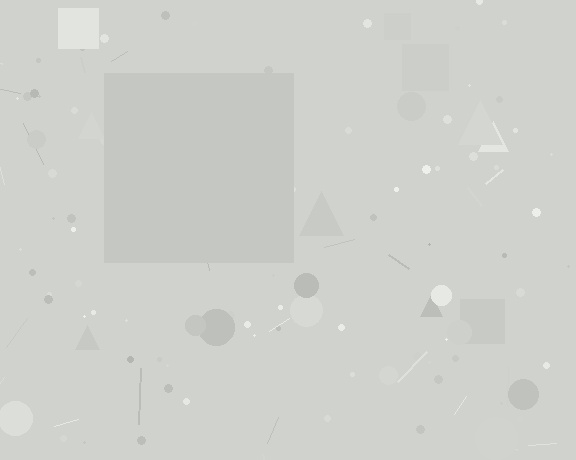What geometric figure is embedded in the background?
A square is embedded in the background.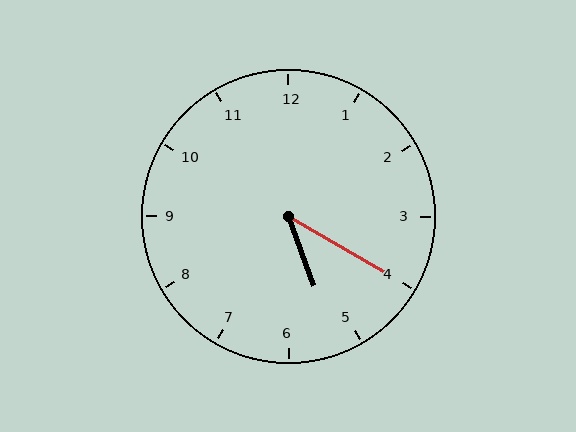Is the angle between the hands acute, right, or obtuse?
It is acute.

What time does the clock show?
5:20.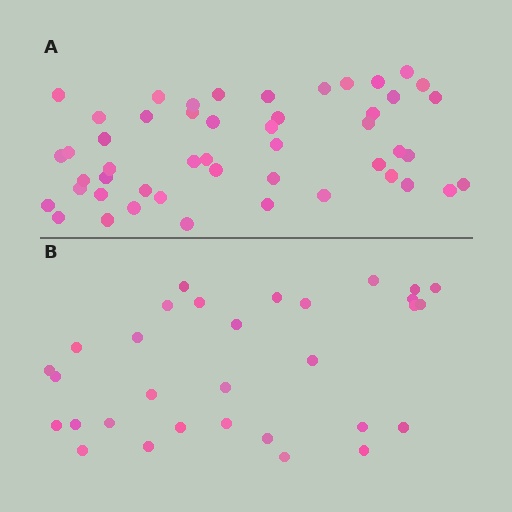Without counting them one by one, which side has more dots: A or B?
Region A (the top region) has more dots.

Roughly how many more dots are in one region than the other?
Region A has approximately 20 more dots than region B.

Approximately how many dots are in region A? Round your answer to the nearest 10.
About 50 dots. (The exact count is 49, which rounds to 50.)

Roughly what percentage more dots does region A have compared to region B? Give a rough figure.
About 60% more.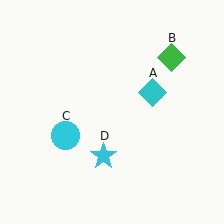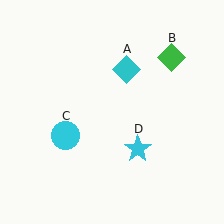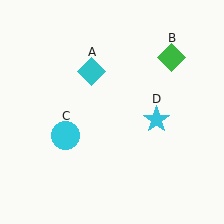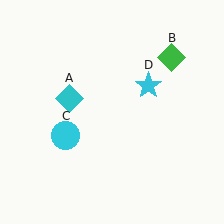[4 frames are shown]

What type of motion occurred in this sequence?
The cyan diamond (object A), cyan star (object D) rotated counterclockwise around the center of the scene.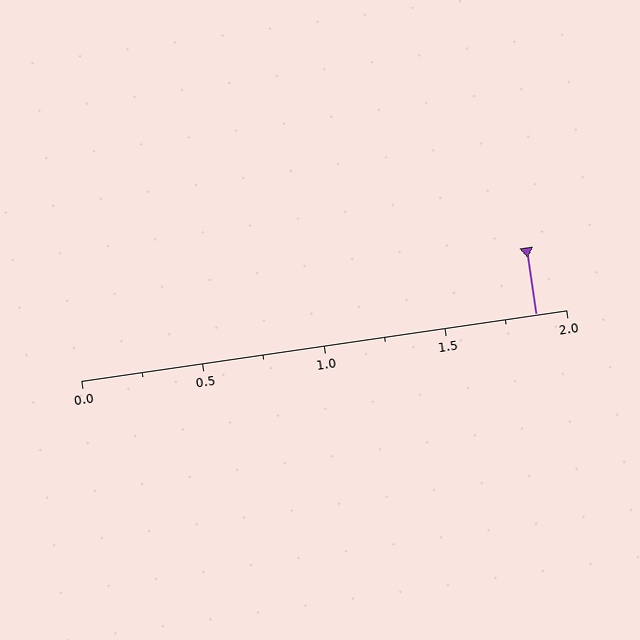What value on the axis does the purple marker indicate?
The marker indicates approximately 1.88.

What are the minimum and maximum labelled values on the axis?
The axis runs from 0.0 to 2.0.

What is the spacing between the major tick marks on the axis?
The major ticks are spaced 0.5 apart.